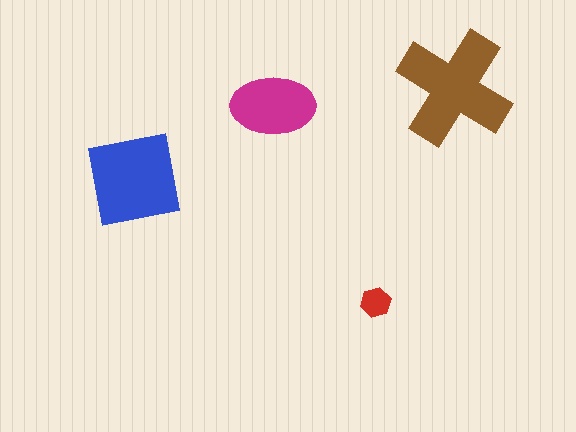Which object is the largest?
The brown cross.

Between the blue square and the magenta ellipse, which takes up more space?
The blue square.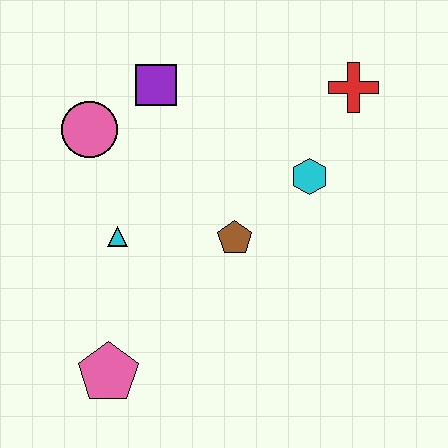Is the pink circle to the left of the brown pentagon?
Yes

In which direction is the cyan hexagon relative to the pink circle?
The cyan hexagon is to the right of the pink circle.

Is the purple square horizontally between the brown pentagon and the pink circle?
Yes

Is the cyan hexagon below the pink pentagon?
No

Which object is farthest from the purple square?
The pink pentagon is farthest from the purple square.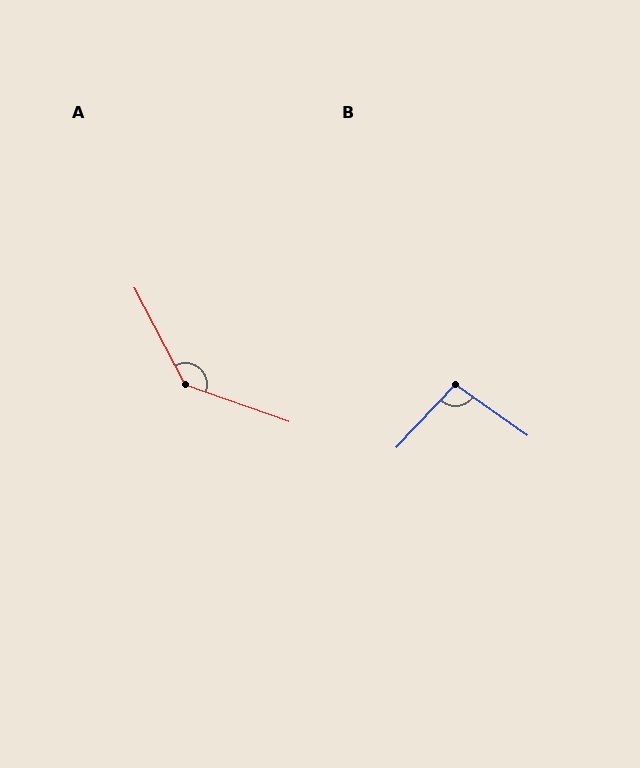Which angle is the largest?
A, at approximately 137 degrees.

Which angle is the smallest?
B, at approximately 98 degrees.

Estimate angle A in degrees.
Approximately 137 degrees.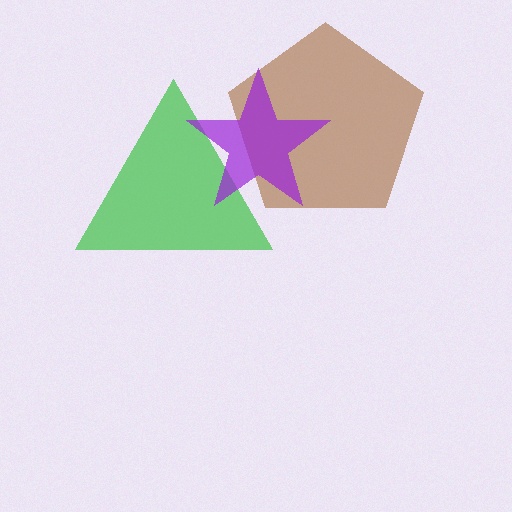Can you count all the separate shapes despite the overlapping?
Yes, there are 3 separate shapes.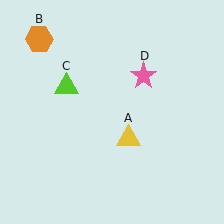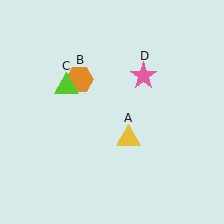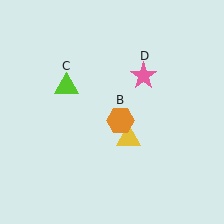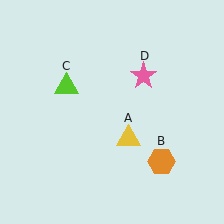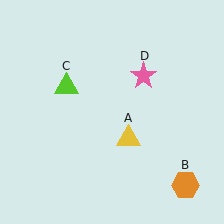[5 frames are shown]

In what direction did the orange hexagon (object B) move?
The orange hexagon (object B) moved down and to the right.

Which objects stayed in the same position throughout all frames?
Yellow triangle (object A) and lime triangle (object C) and pink star (object D) remained stationary.